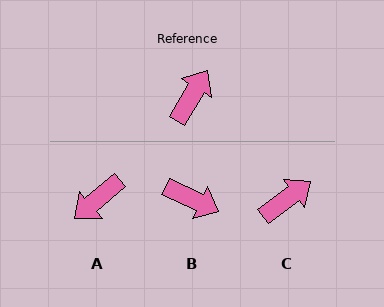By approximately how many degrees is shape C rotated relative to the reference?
Approximately 22 degrees clockwise.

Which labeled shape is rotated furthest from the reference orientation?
A, about 161 degrees away.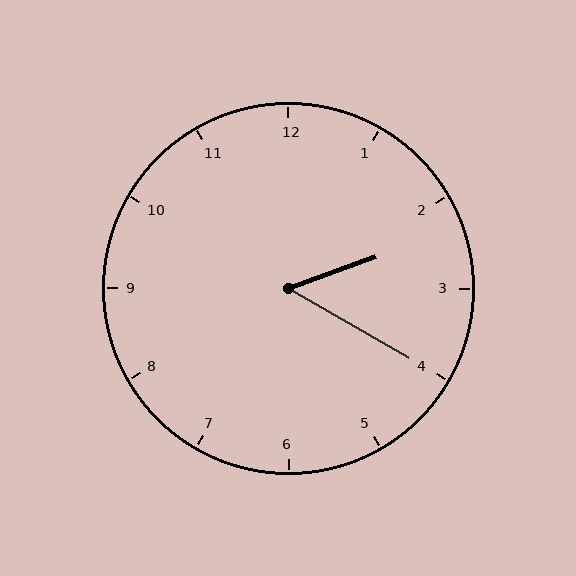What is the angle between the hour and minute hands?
Approximately 50 degrees.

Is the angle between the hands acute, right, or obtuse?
It is acute.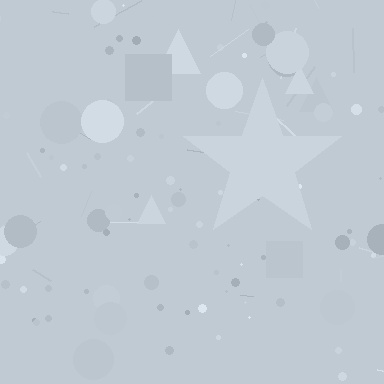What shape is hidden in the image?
A star is hidden in the image.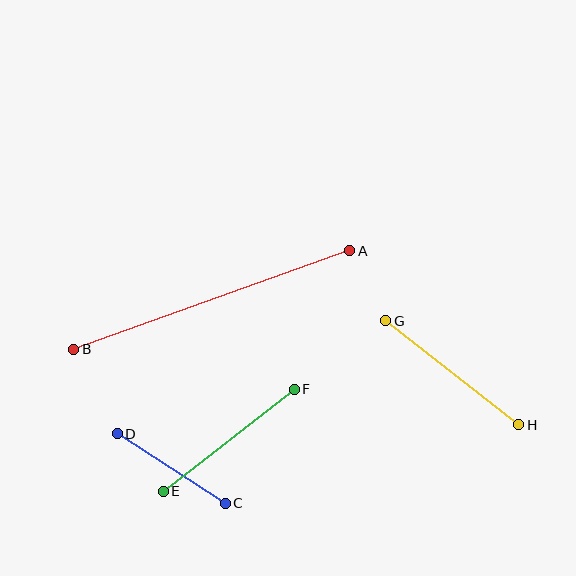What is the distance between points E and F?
The distance is approximately 166 pixels.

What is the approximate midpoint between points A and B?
The midpoint is at approximately (212, 300) pixels.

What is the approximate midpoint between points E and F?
The midpoint is at approximately (229, 440) pixels.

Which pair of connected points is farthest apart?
Points A and B are farthest apart.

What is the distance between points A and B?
The distance is approximately 293 pixels.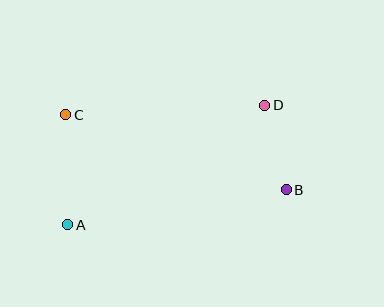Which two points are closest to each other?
Points B and D are closest to each other.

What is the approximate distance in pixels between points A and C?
The distance between A and C is approximately 110 pixels.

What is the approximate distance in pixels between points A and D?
The distance between A and D is approximately 231 pixels.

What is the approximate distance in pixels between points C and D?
The distance between C and D is approximately 199 pixels.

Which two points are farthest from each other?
Points B and C are farthest from each other.